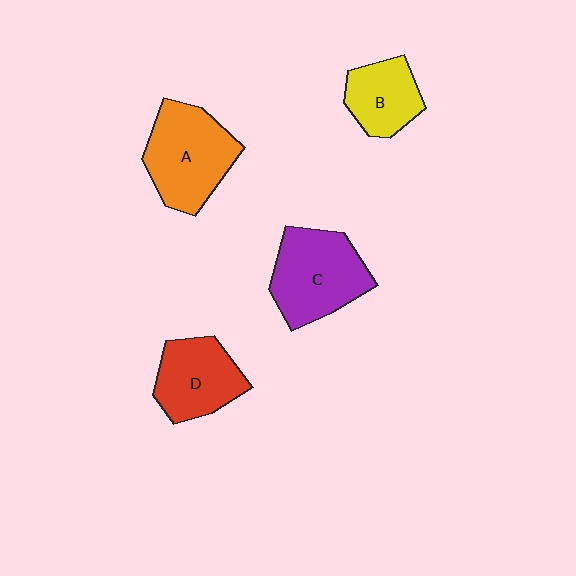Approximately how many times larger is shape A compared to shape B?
Approximately 1.6 times.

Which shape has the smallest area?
Shape B (yellow).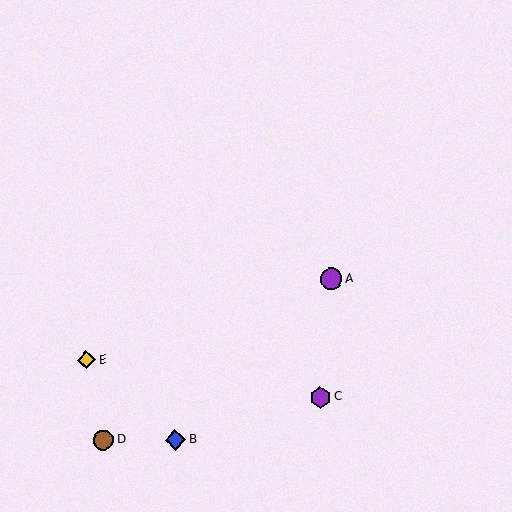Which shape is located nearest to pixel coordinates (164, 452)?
The blue diamond (labeled B) at (175, 440) is nearest to that location.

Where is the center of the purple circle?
The center of the purple circle is at (331, 279).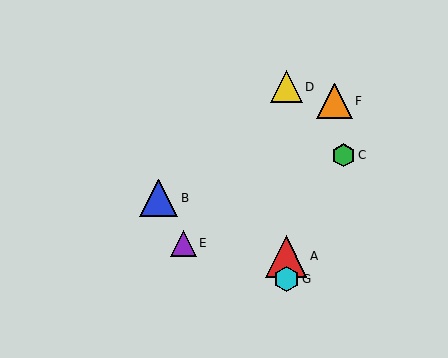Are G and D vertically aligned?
Yes, both are at x≈286.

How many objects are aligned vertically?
3 objects (A, D, G) are aligned vertically.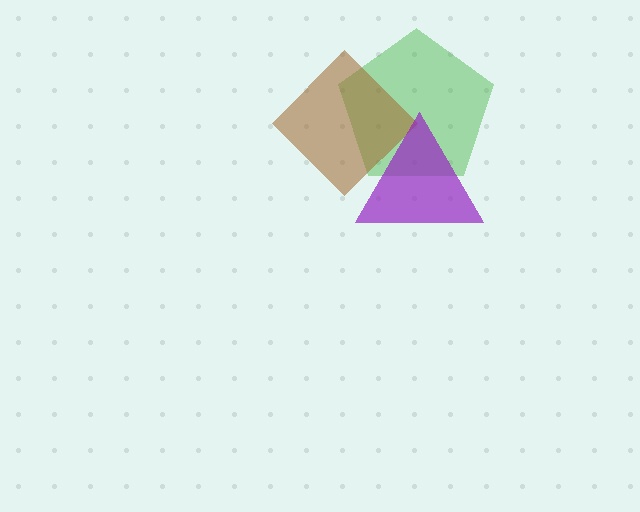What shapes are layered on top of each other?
The layered shapes are: a green pentagon, a brown diamond, a purple triangle.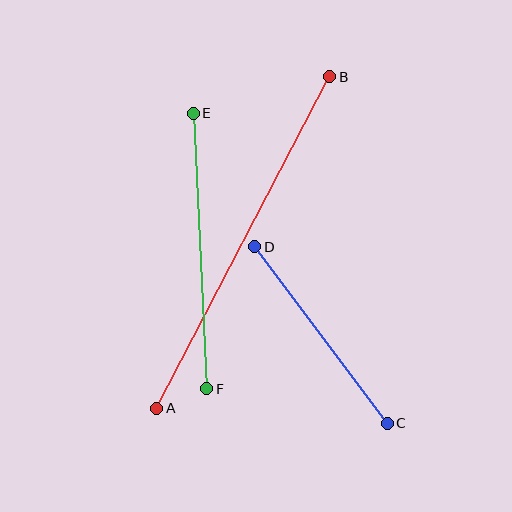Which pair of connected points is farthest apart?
Points A and B are farthest apart.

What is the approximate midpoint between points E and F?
The midpoint is at approximately (200, 251) pixels.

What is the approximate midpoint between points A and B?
The midpoint is at approximately (243, 243) pixels.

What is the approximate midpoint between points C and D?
The midpoint is at approximately (321, 335) pixels.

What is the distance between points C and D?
The distance is approximately 221 pixels.